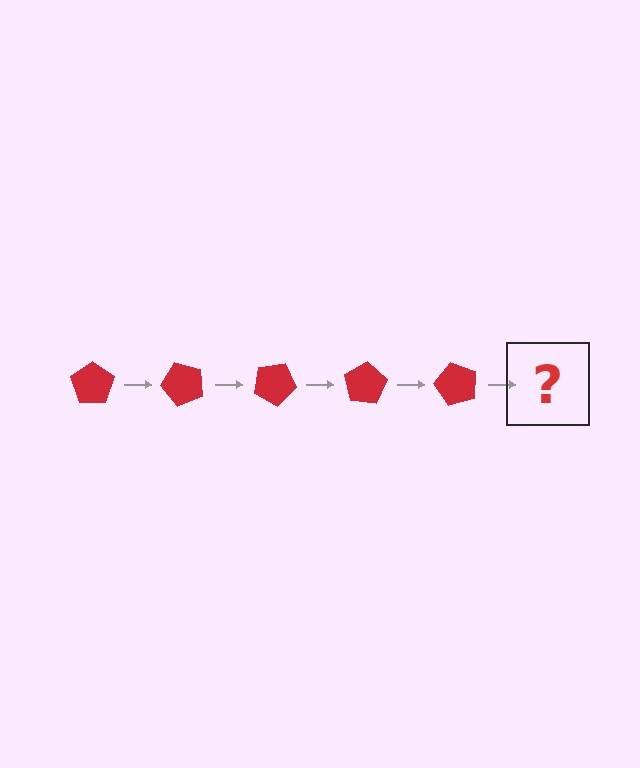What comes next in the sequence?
The next element should be a red pentagon rotated 250 degrees.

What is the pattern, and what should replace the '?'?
The pattern is that the pentagon rotates 50 degrees each step. The '?' should be a red pentagon rotated 250 degrees.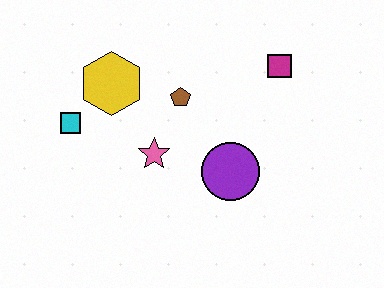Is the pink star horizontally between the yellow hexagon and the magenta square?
Yes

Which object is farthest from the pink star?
The magenta square is farthest from the pink star.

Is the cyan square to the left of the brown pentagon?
Yes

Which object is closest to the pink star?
The brown pentagon is closest to the pink star.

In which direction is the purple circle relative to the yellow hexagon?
The purple circle is to the right of the yellow hexagon.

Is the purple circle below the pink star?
Yes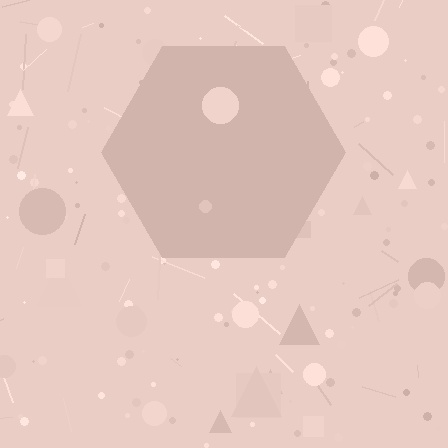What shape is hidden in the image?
A hexagon is hidden in the image.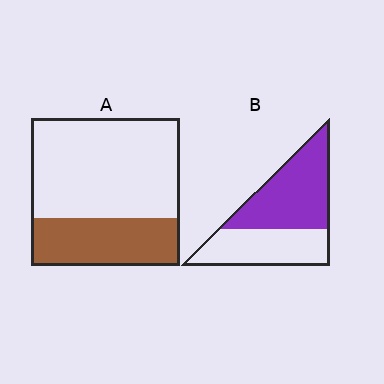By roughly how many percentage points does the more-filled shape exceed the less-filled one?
By roughly 25 percentage points (B over A).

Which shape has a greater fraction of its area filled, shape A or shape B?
Shape B.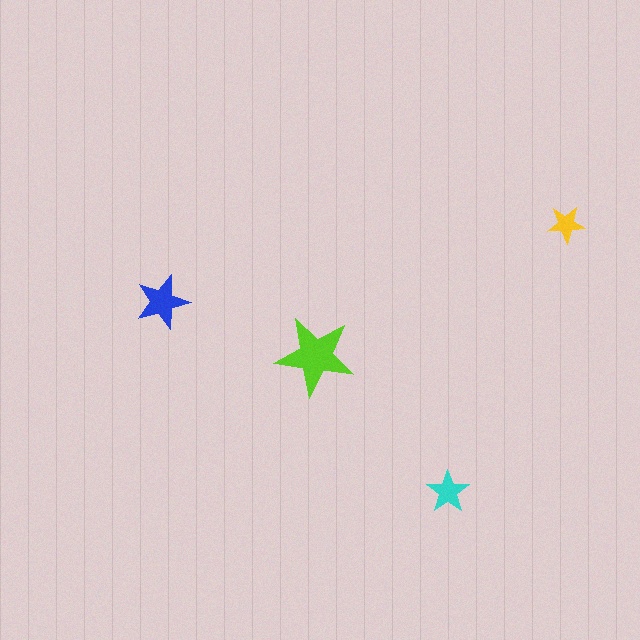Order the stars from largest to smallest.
the lime one, the blue one, the cyan one, the yellow one.